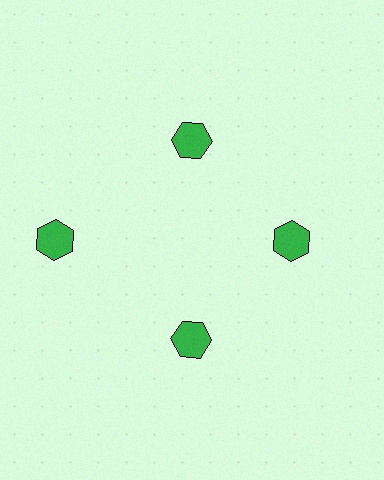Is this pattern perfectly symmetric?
No. The 4 green hexagons are arranged in a ring, but one element near the 9 o'clock position is pushed outward from the center, breaking the 4-fold rotational symmetry.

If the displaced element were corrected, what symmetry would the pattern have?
It would have 4-fold rotational symmetry — the pattern would map onto itself every 90 degrees.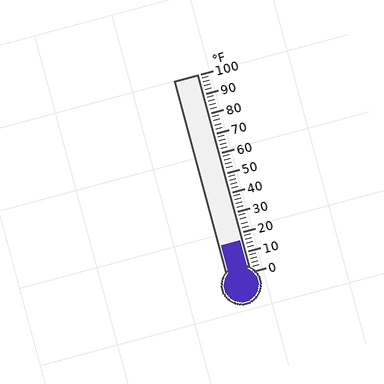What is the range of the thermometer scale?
The thermometer scale ranges from 0°F to 100°F.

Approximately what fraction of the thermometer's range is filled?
The thermometer is filled to approximately 15% of its range.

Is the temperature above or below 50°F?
The temperature is below 50°F.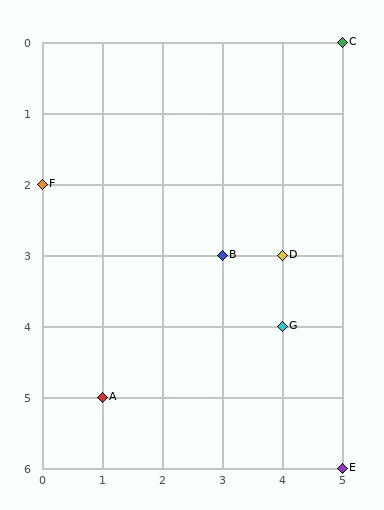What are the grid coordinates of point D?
Point D is at grid coordinates (4, 3).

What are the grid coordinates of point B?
Point B is at grid coordinates (3, 3).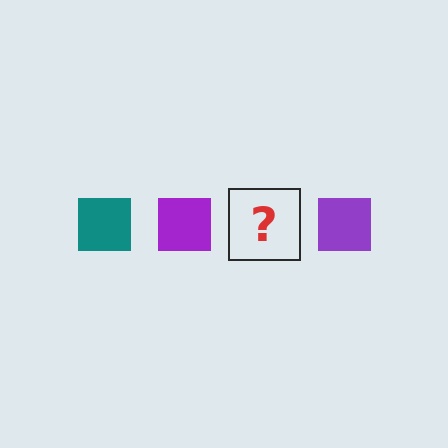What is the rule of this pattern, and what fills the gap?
The rule is that the pattern cycles through teal, purple squares. The gap should be filled with a teal square.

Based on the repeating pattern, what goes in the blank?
The blank should be a teal square.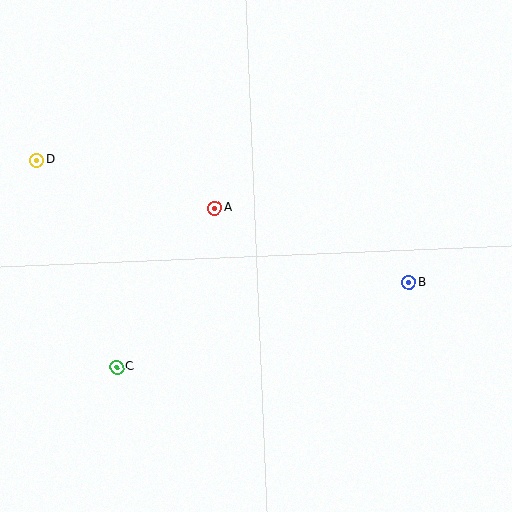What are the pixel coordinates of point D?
Point D is at (37, 160).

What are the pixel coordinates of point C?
Point C is at (117, 367).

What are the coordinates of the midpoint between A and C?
The midpoint between A and C is at (166, 288).